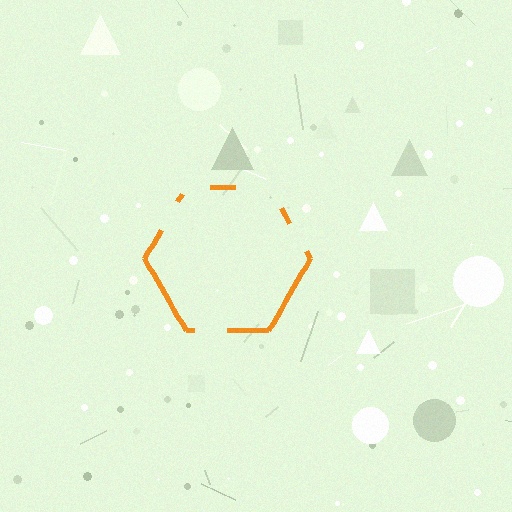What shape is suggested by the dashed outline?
The dashed outline suggests a hexagon.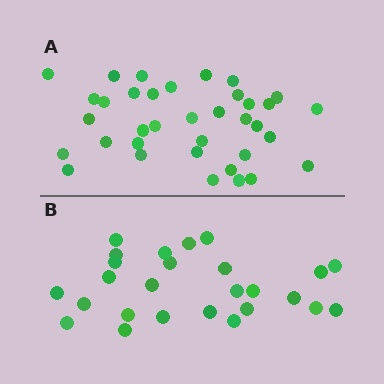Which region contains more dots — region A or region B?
Region A (the top region) has more dots.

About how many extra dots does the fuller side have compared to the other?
Region A has roughly 10 or so more dots than region B.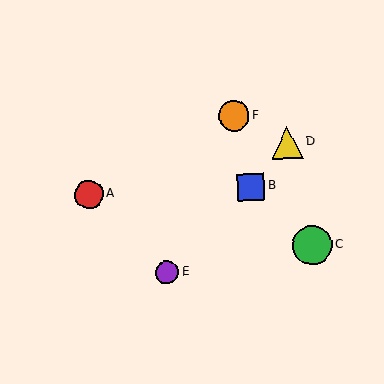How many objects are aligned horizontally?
2 objects (A, B) are aligned horizontally.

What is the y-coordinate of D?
Object D is at y≈143.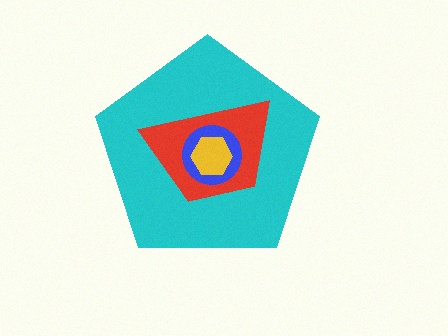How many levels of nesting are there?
4.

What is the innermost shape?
The yellow hexagon.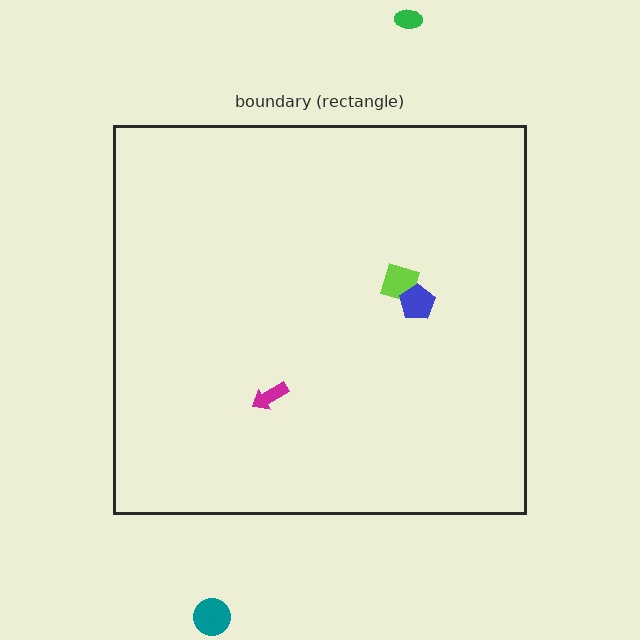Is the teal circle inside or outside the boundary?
Outside.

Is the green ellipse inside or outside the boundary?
Outside.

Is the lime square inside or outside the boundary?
Inside.